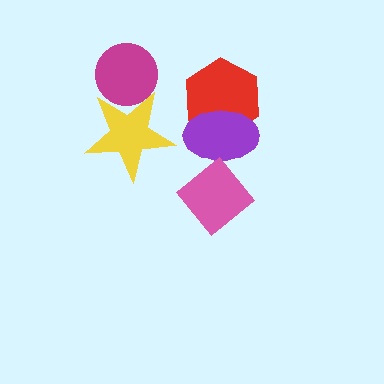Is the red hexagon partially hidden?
Yes, it is partially covered by another shape.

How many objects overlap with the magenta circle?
1 object overlaps with the magenta circle.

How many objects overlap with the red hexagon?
1 object overlaps with the red hexagon.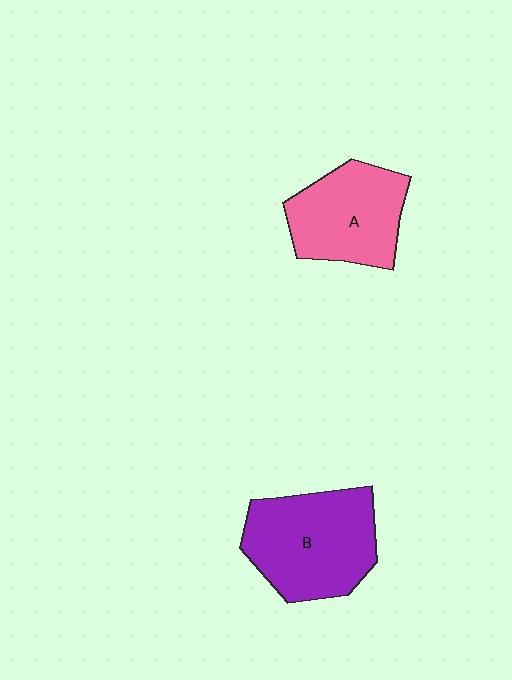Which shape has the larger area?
Shape B (purple).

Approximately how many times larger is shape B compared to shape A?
Approximately 1.2 times.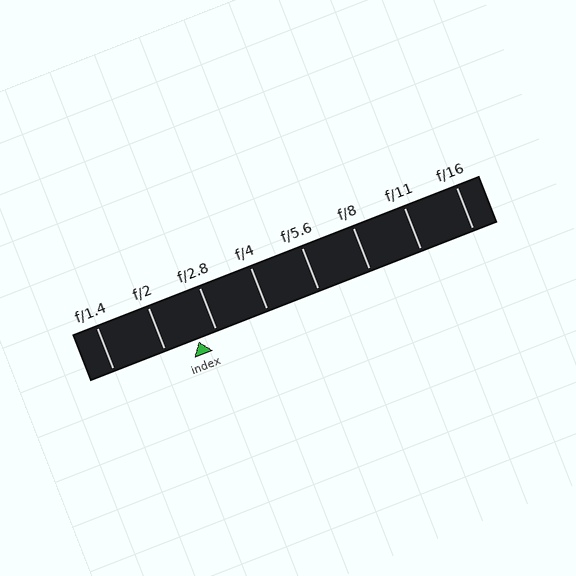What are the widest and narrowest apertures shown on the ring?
The widest aperture shown is f/1.4 and the narrowest is f/16.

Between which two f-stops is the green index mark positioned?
The index mark is between f/2 and f/2.8.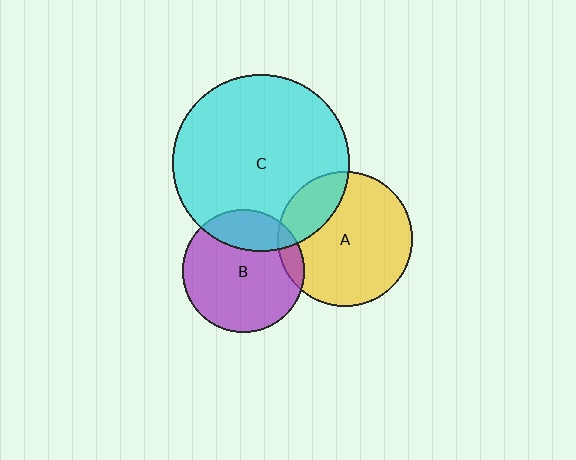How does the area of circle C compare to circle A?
Approximately 1.7 times.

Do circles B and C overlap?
Yes.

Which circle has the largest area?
Circle C (cyan).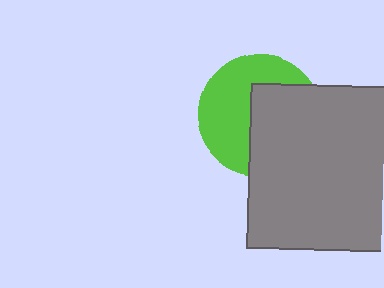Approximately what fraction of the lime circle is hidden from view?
Roughly 48% of the lime circle is hidden behind the gray square.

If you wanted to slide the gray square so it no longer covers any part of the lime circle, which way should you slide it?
Slide it right — that is the most direct way to separate the two shapes.